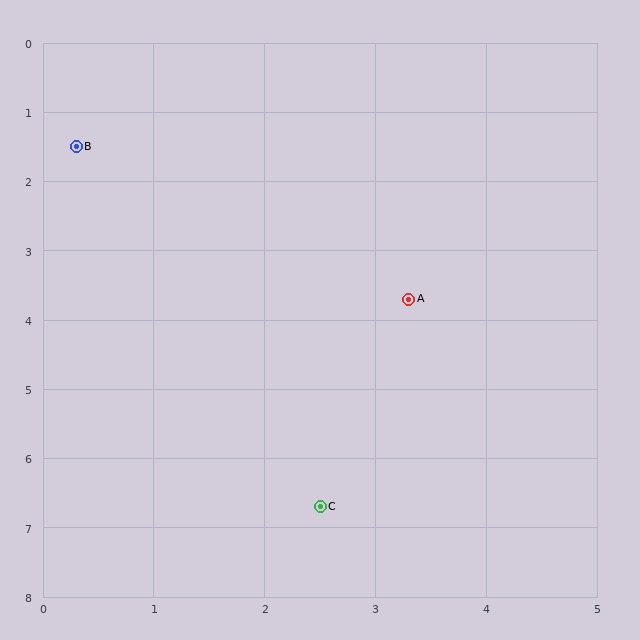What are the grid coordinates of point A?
Point A is at approximately (3.3, 3.7).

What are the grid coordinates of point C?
Point C is at approximately (2.5, 6.7).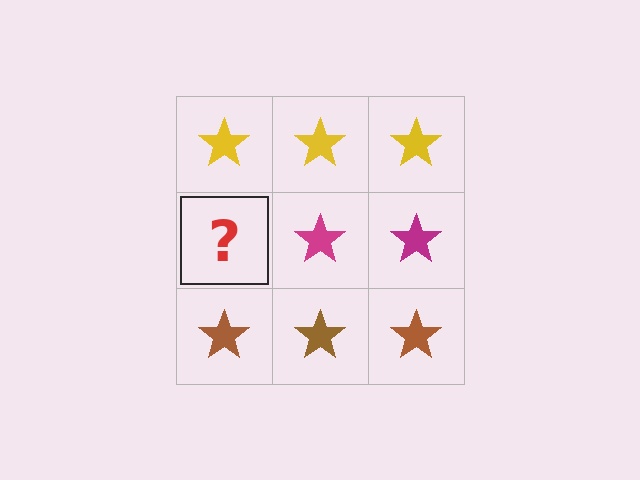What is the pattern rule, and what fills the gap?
The rule is that each row has a consistent color. The gap should be filled with a magenta star.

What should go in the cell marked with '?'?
The missing cell should contain a magenta star.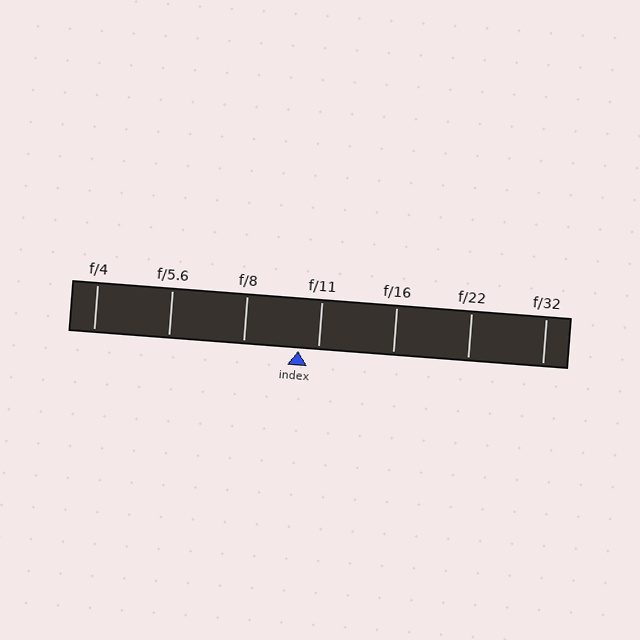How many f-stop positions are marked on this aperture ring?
There are 7 f-stop positions marked.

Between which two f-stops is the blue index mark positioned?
The index mark is between f/8 and f/11.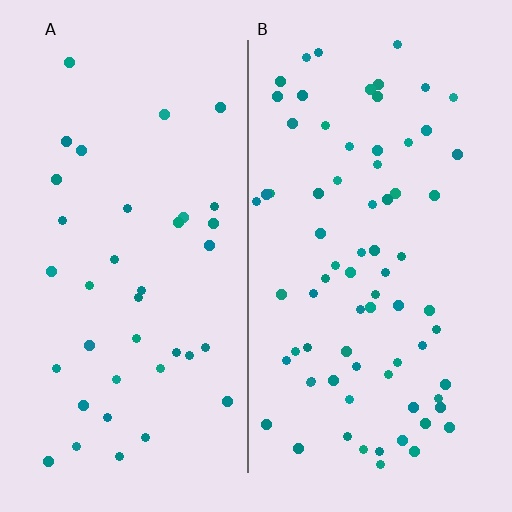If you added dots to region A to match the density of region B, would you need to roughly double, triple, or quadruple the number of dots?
Approximately double.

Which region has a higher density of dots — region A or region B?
B (the right).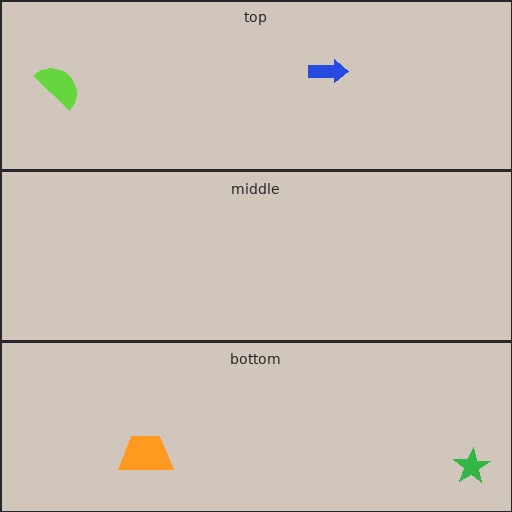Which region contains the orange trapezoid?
The bottom region.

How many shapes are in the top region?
2.